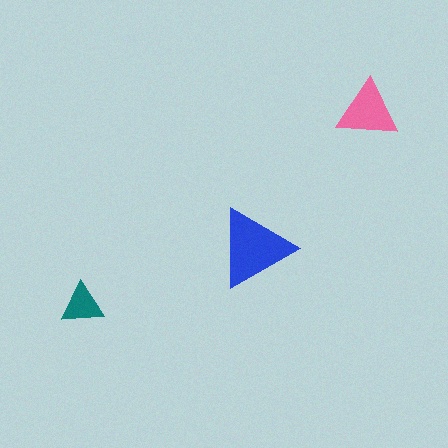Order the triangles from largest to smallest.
the blue one, the pink one, the teal one.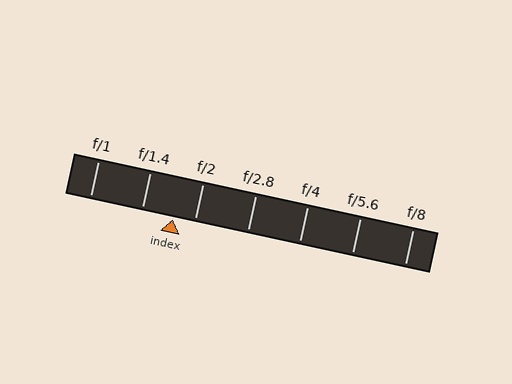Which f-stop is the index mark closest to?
The index mark is closest to f/2.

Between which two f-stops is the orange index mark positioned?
The index mark is between f/1.4 and f/2.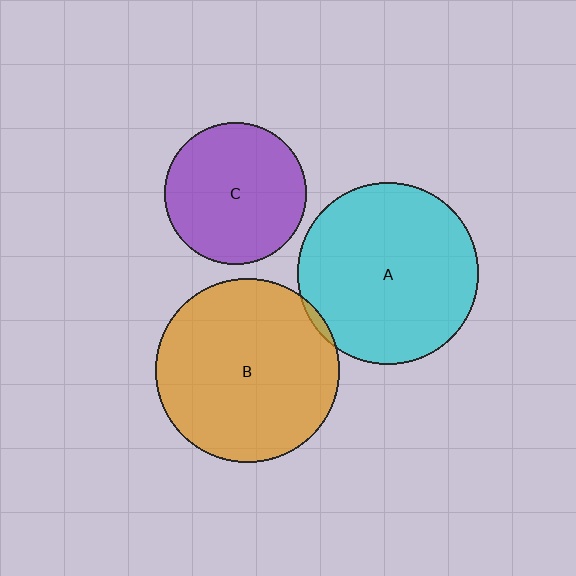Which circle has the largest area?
Circle B (orange).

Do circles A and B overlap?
Yes.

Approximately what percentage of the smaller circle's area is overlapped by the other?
Approximately 5%.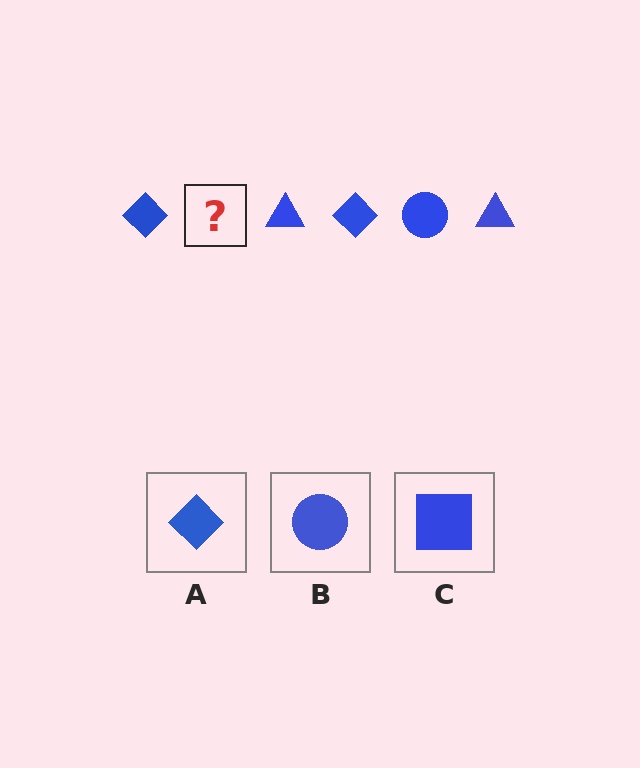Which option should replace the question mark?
Option B.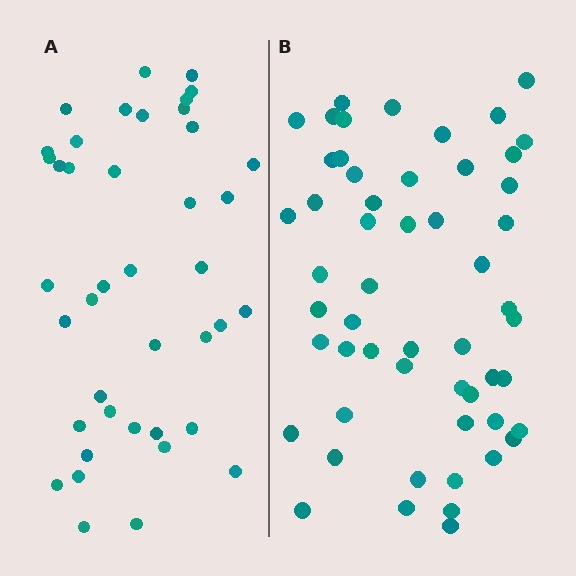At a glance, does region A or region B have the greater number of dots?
Region B (the right region) has more dots.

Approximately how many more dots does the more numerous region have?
Region B has approximately 15 more dots than region A.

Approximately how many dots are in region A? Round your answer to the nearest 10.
About 40 dots. (The exact count is 41, which rounds to 40.)